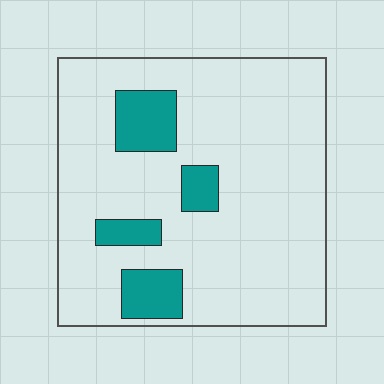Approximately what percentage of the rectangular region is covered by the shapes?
Approximately 15%.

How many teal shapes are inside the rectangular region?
4.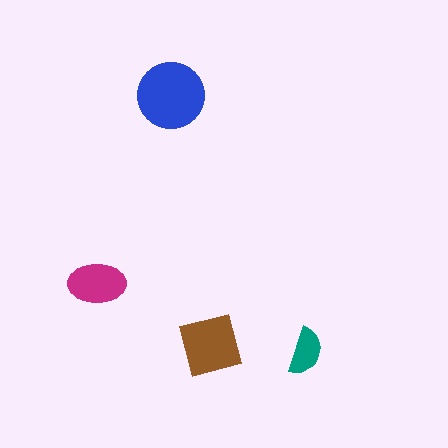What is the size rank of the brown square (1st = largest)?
2nd.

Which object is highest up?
The blue circle is topmost.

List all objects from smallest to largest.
The teal semicircle, the magenta ellipse, the brown square, the blue circle.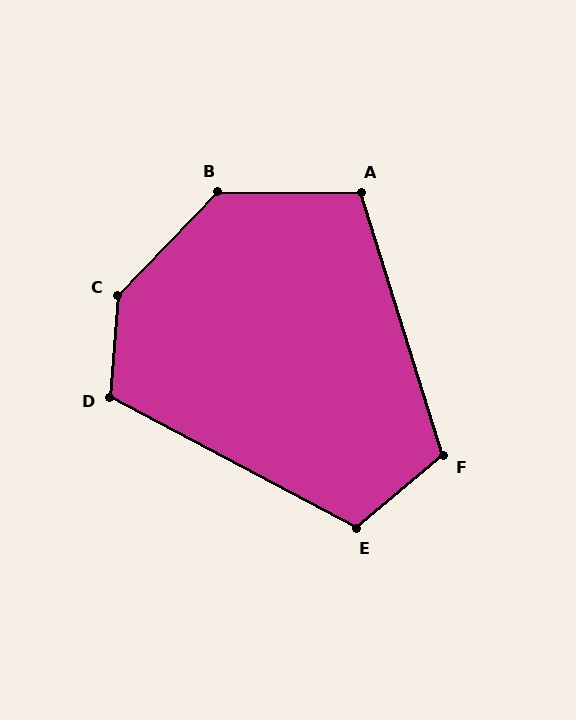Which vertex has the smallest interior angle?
A, at approximately 108 degrees.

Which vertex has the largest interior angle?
C, at approximately 140 degrees.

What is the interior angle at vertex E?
Approximately 112 degrees (obtuse).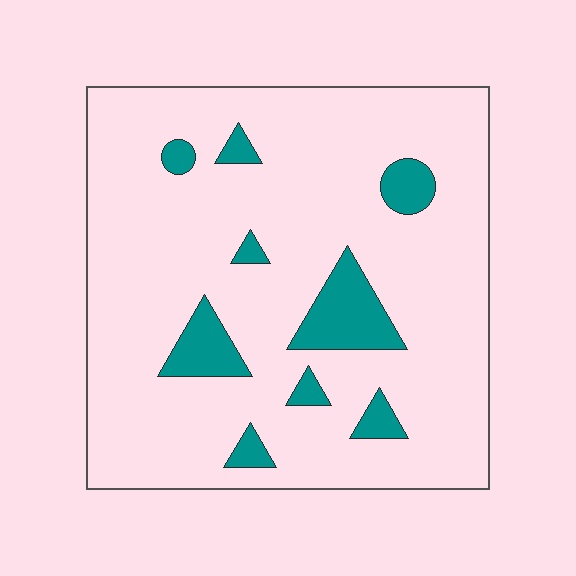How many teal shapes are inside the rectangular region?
9.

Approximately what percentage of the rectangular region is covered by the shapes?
Approximately 10%.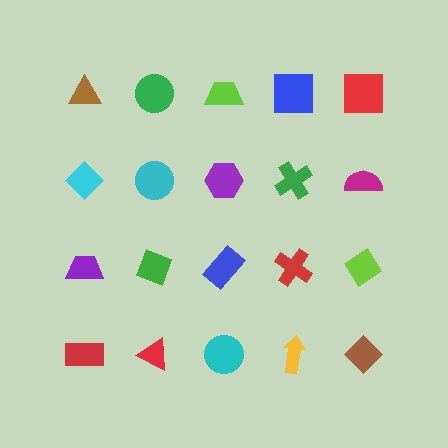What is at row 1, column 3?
A lime trapezoid.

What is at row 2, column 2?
A cyan circle.